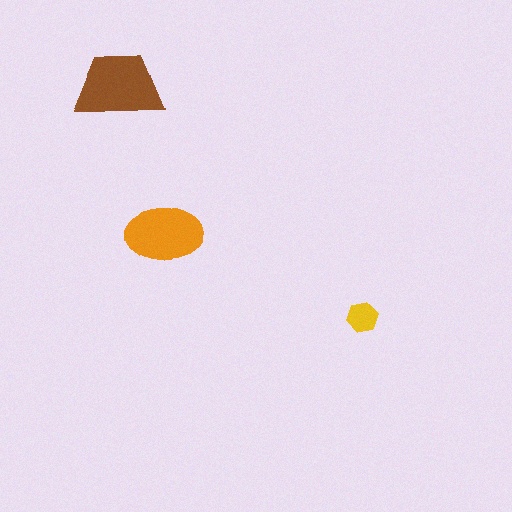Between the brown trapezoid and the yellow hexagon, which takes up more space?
The brown trapezoid.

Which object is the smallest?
The yellow hexagon.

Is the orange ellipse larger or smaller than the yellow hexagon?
Larger.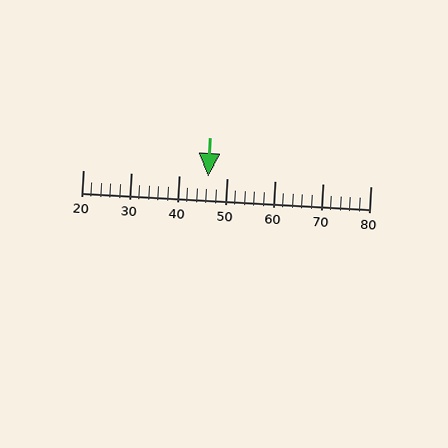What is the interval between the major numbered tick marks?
The major tick marks are spaced 10 units apart.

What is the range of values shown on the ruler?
The ruler shows values from 20 to 80.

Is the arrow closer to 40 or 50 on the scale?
The arrow is closer to 50.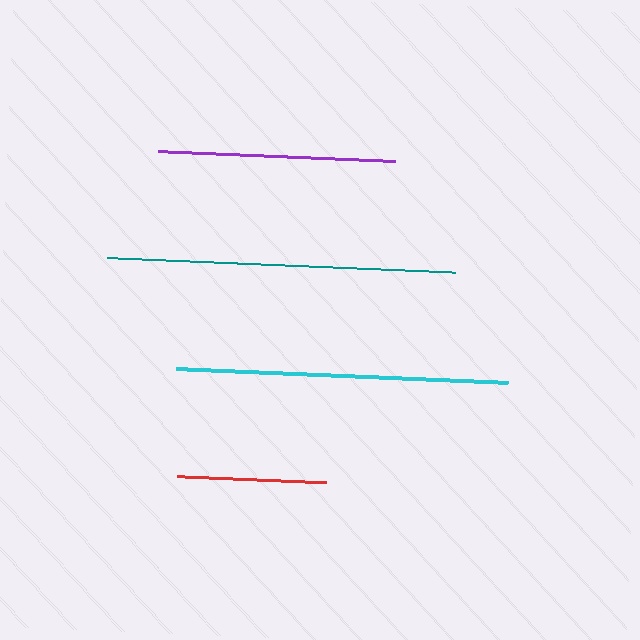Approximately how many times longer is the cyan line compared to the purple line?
The cyan line is approximately 1.4 times the length of the purple line.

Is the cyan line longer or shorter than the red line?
The cyan line is longer than the red line.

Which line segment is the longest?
The teal line is the longest at approximately 347 pixels.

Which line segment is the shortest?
The red line is the shortest at approximately 149 pixels.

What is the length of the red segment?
The red segment is approximately 149 pixels long.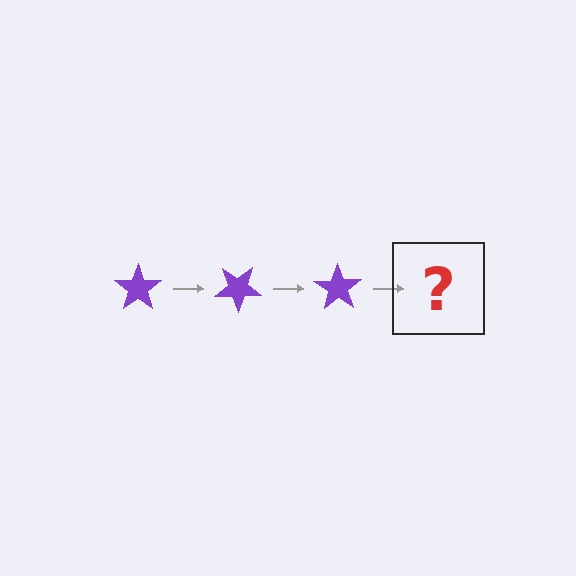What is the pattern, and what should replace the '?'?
The pattern is that the star rotates 35 degrees each step. The '?' should be a purple star rotated 105 degrees.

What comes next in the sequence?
The next element should be a purple star rotated 105 degrees.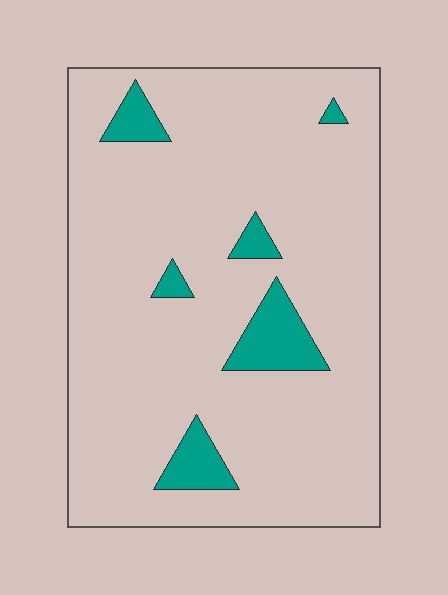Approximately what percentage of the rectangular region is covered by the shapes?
Approximately 10%.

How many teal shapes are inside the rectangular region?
6.